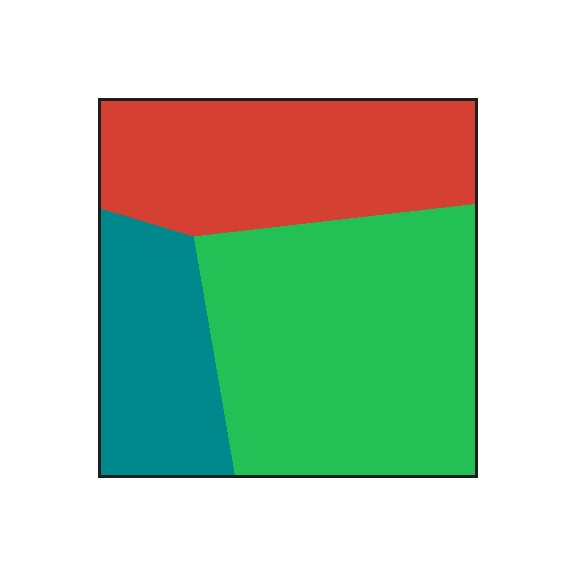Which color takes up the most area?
Green, at roughly 45%.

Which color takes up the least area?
Teal, at roughly 20%.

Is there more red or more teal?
Red.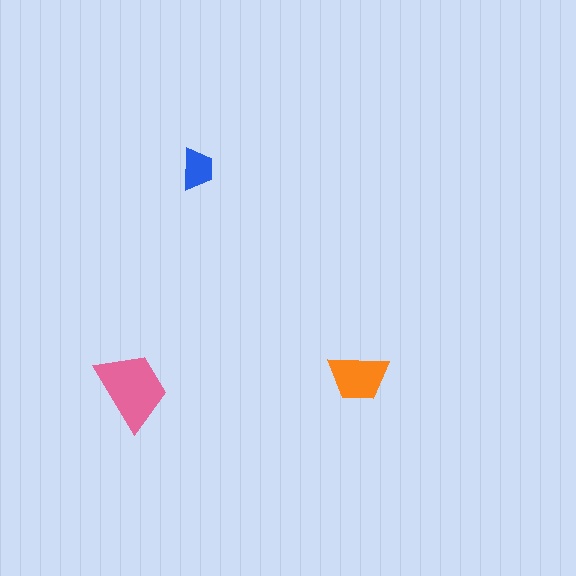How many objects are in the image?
There are 3 objects in the image.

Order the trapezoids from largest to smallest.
the pink one, the orange one, the blue one.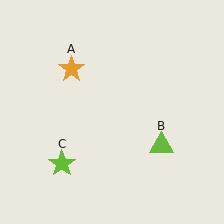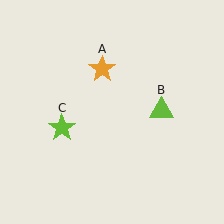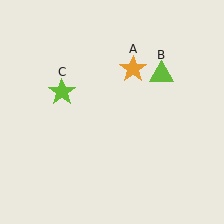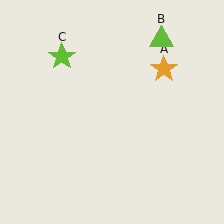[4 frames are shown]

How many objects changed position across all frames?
3 objects changed position: orange star (object A), lime triangle (object B), lime star (object C).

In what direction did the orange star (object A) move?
The orange star (object A) moved right.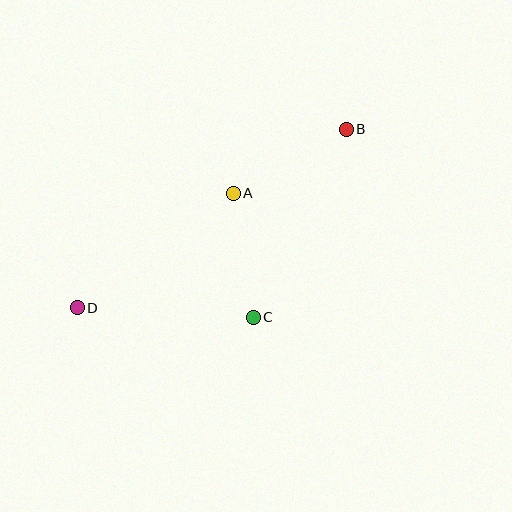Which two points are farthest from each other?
Points B and D are farthest from each other.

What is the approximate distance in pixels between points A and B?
The distance between A and B is approximately 130 pixels.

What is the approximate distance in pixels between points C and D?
The distance between C and D is approximately 176 pixels.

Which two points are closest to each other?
Points A and C are closest to each other.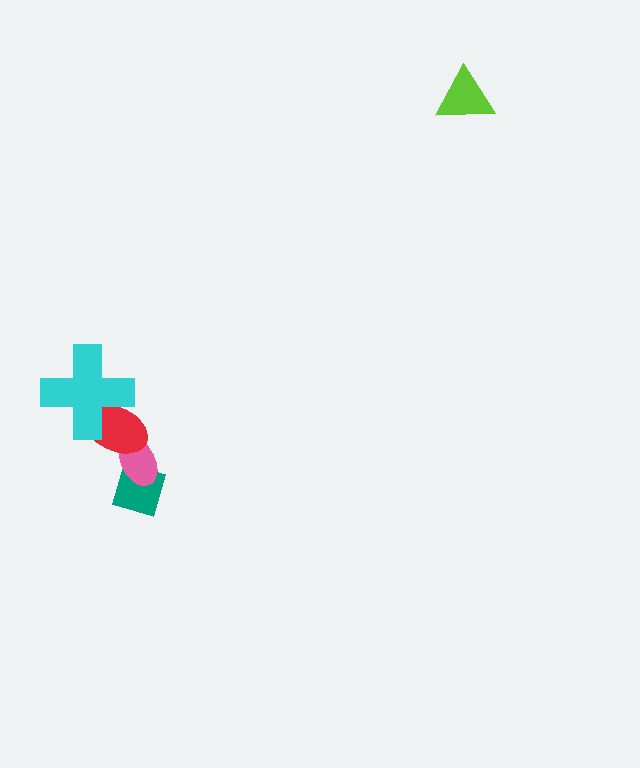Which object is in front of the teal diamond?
The pink ellipse is in front of the teal diamond.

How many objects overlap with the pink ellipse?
2 objects overlap with the pink ellipse.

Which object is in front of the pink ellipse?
The red ellipse is in front of the pink ellipse.